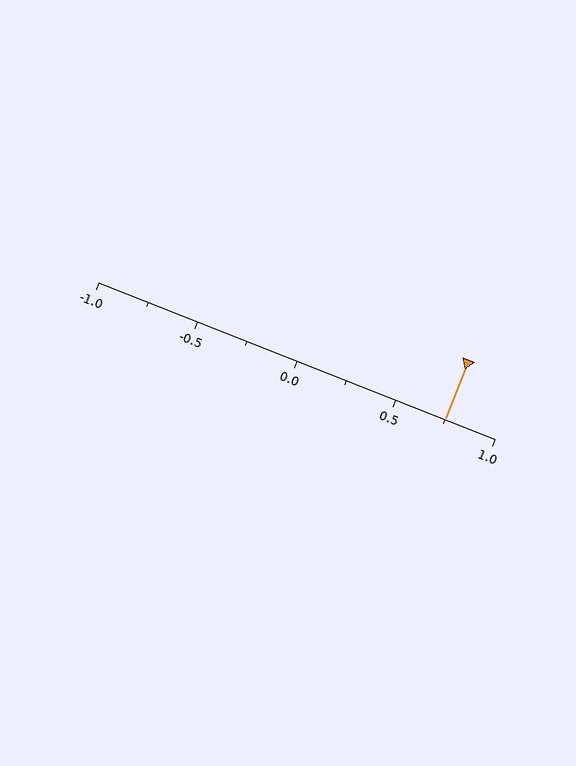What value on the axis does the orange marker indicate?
The marker indicates approximately 0.75.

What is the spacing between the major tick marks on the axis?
The major ticks are spaced 0.5 apart.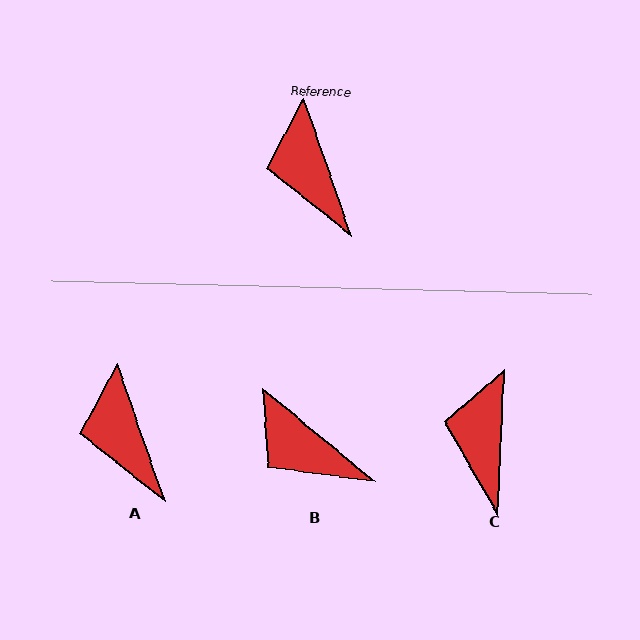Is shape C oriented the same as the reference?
No, it is off by about 21 degrees.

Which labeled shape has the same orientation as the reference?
A.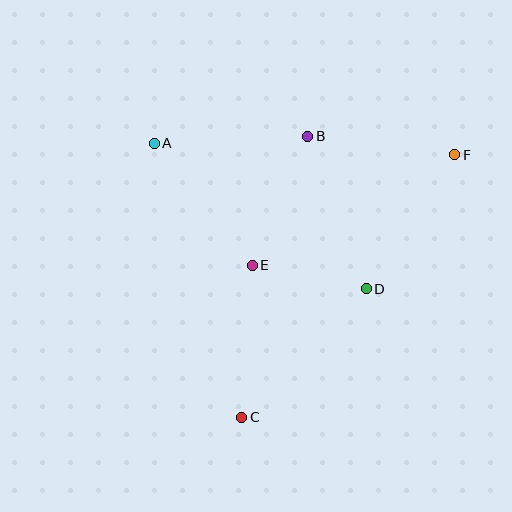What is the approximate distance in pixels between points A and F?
The distance between A and F is approximately 301 pixels.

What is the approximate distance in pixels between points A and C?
The distance between A and C is approximately 288 pixels.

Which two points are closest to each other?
Points D and E are closest to each other.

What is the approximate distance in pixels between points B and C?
The distance between B and C is approximately 289 pixels.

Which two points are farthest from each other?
Points C and F are farthest from each other.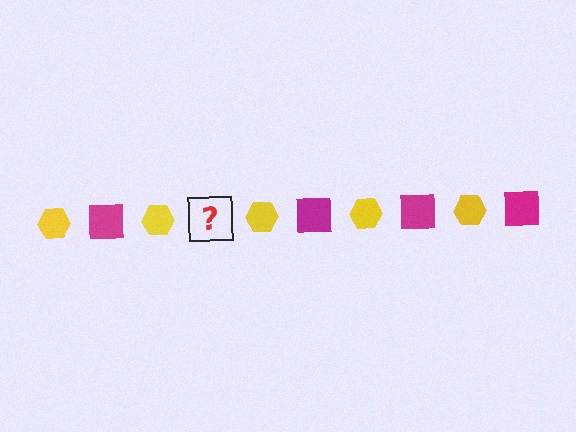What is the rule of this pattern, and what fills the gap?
The rule is that the pattern alternates between yellow hexagon and magenta square. The gap should be filled with a magenta square.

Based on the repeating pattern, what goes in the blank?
The blank should be a magenta square.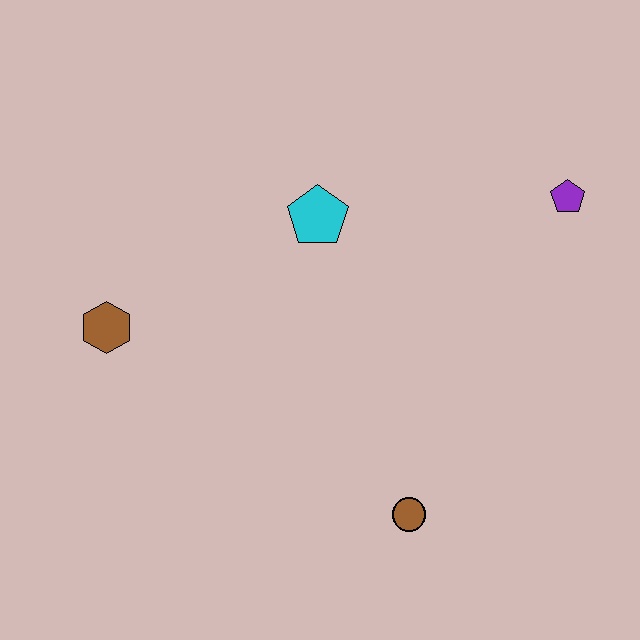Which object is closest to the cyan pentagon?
The brown hexagon is closest to the cyan pentagon.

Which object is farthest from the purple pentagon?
The brown hexagon is farthest from the purple pentagon.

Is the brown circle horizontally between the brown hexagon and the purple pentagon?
Yes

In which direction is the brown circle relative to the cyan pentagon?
The brown circle is below the cyan pentagon.